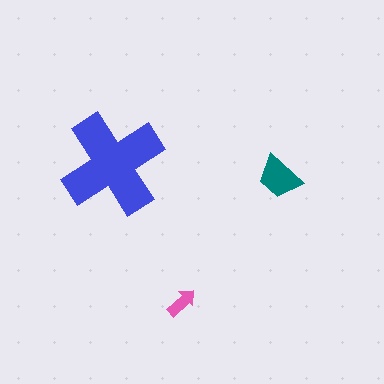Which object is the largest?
The blue cross.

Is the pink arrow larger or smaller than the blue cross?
Smaller.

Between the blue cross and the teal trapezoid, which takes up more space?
The blue cross.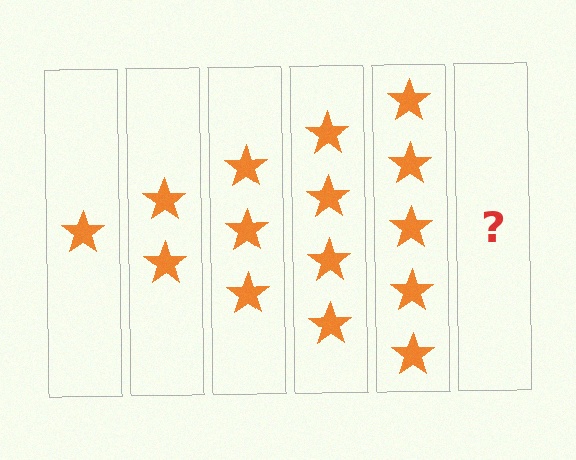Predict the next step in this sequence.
The next step is 6 stars.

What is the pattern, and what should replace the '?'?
The pattern is that each step adds one more star. The '?' should be 6 stars.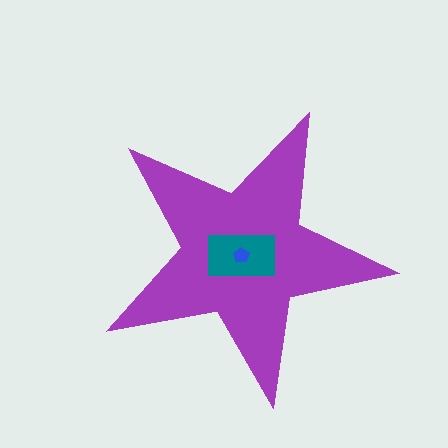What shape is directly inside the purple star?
The teal rectangle.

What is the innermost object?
The blue pentagon.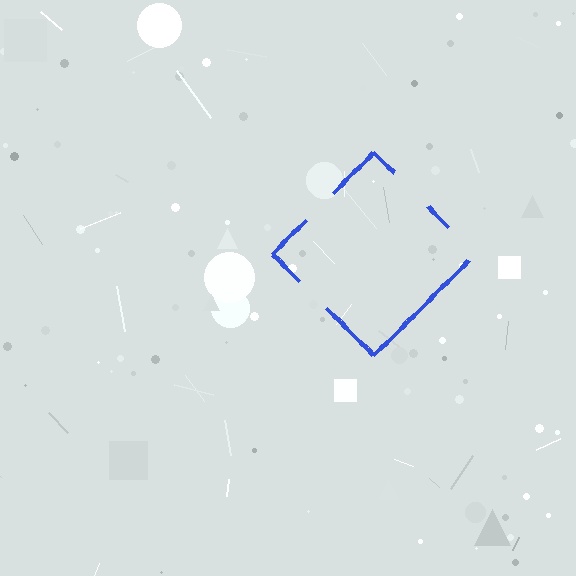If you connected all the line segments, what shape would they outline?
They would outline a diamond.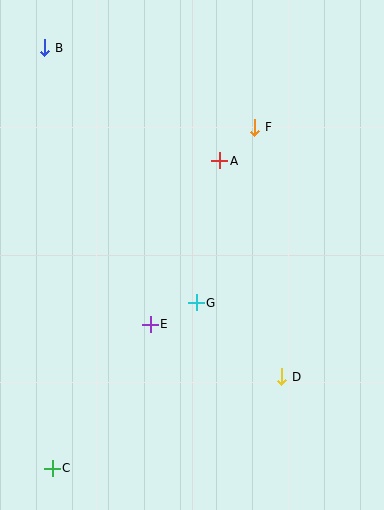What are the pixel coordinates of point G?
Point G is at (196, 303).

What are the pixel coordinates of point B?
Point B is at (45, 48).